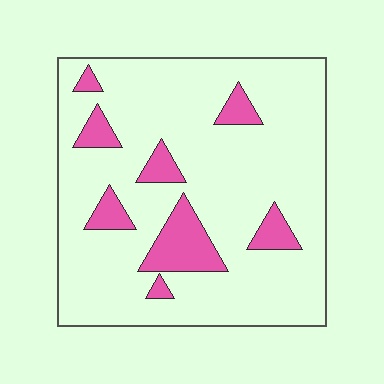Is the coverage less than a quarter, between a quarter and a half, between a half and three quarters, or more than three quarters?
Less than a quarter.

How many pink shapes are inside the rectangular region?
8.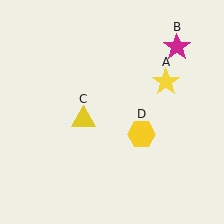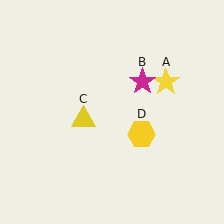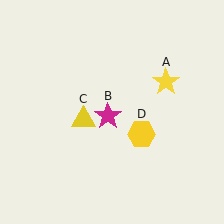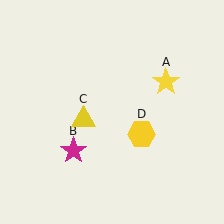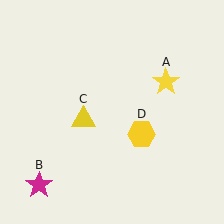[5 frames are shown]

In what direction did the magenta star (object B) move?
The magenta star (object B) moved down and to the left.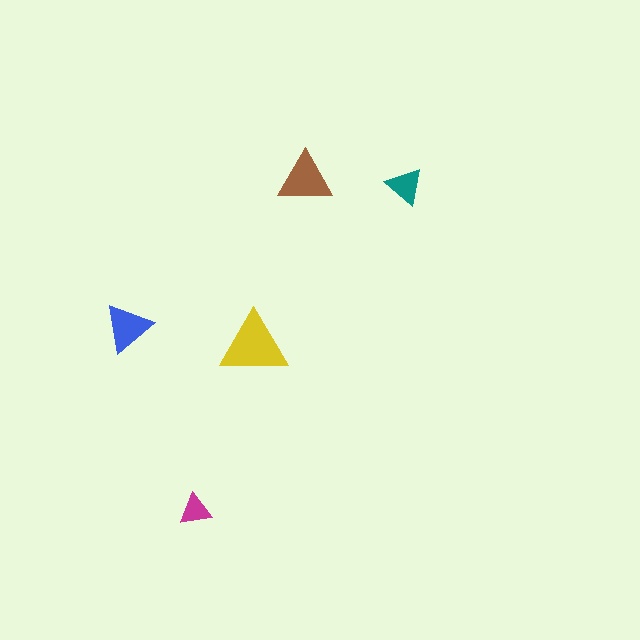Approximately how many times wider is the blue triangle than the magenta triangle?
About 1.5 times wider.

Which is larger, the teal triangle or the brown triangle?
The brown one.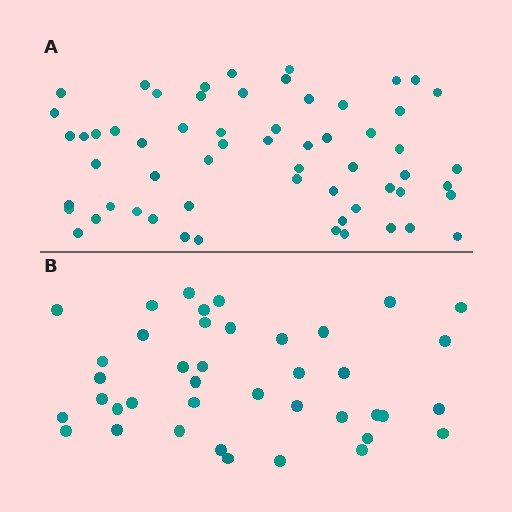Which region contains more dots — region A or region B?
Region A (the top region) has more dots.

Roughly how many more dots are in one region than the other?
Region A has approximately 20 more dots than region B.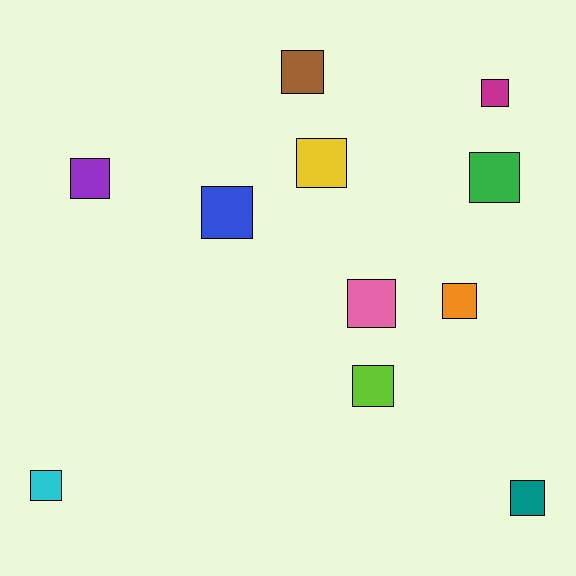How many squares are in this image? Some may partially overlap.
There are 11 squares.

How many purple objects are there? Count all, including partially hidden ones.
There is 1 purple object.